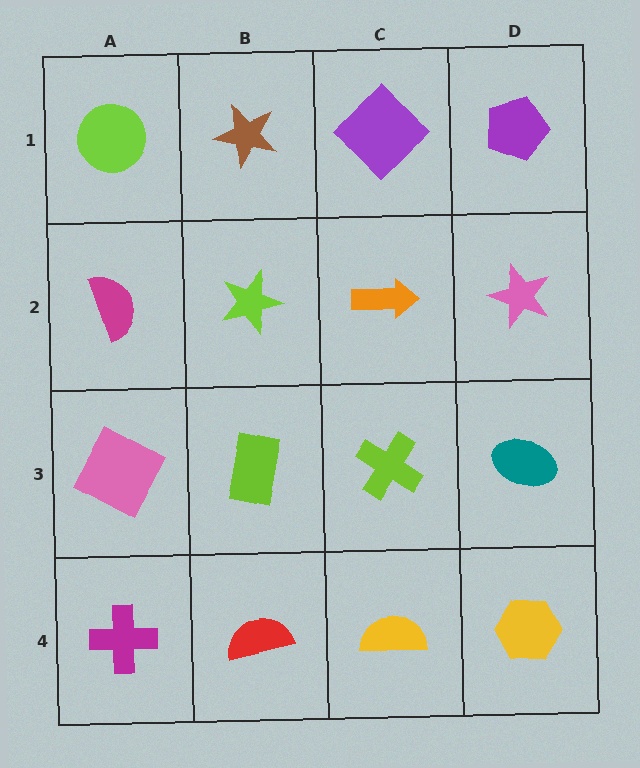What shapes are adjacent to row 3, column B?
A lime star (row 2, column B), a red semicircle (row 4, column B), a pink square (row 3, column A), a lime cross (row 3, column C).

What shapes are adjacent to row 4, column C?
A lime cross (row 3, column C), a red semicircle (row 4, column B), a yellow hexagon (row 4, column D).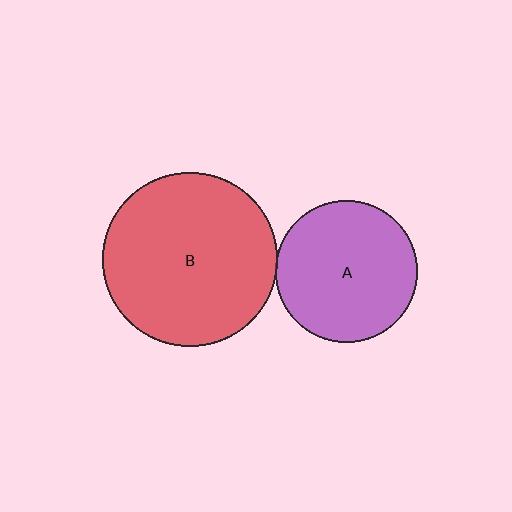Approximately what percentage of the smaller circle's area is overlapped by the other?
Approximately 5%.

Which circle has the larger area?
Circle B (red).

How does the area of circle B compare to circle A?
Approximately 1.5 times.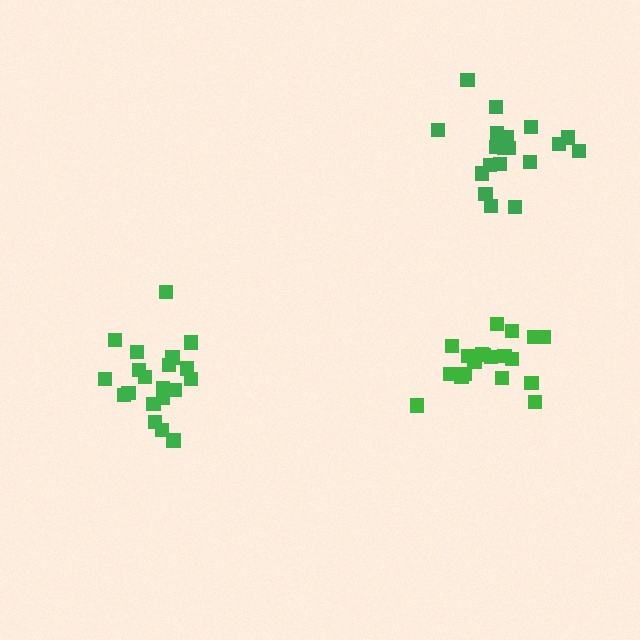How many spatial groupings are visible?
There are 3 spatial groupings.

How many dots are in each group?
Group 1: 20 dots, Group 2: 20 dots, Group 3: 19 dots (59 total).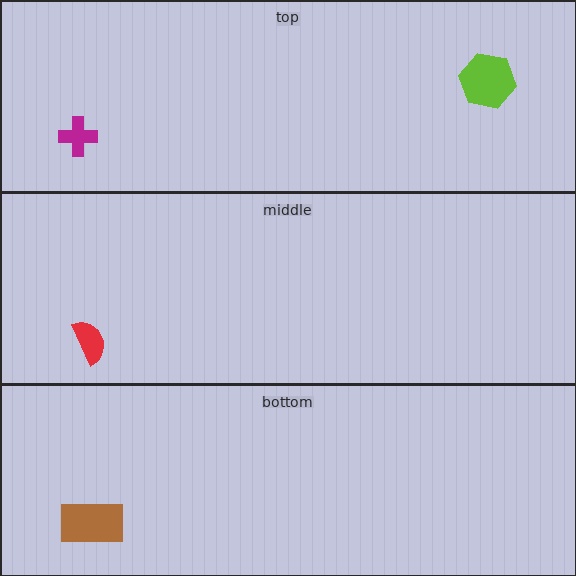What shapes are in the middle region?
The red semicircle.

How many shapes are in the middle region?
1.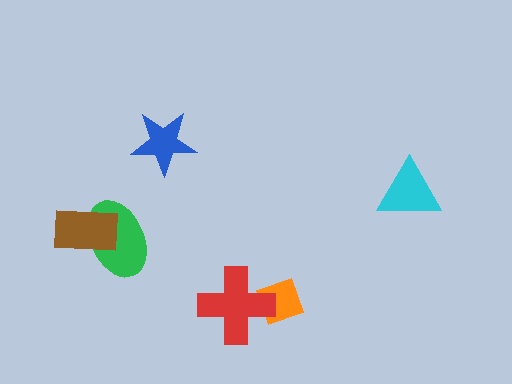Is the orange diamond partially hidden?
Yes, it is partially covered by another shape.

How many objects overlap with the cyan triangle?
0 objects overlap with the cyan triangle.